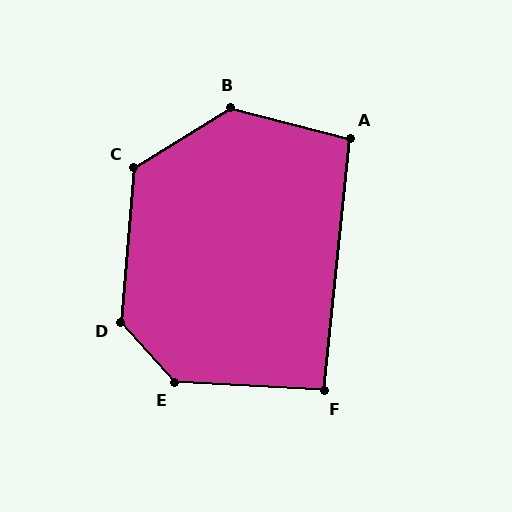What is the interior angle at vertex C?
Approximately 127 degrees (obtuse).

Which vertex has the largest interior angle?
E, at approximately 134 degrees.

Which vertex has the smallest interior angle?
F, at approximately 93 degrees.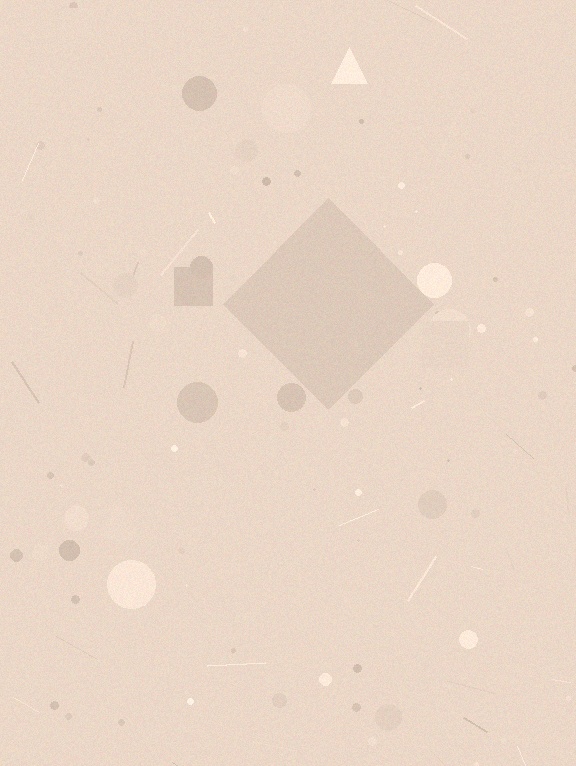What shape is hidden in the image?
A diamond is hidden in the image.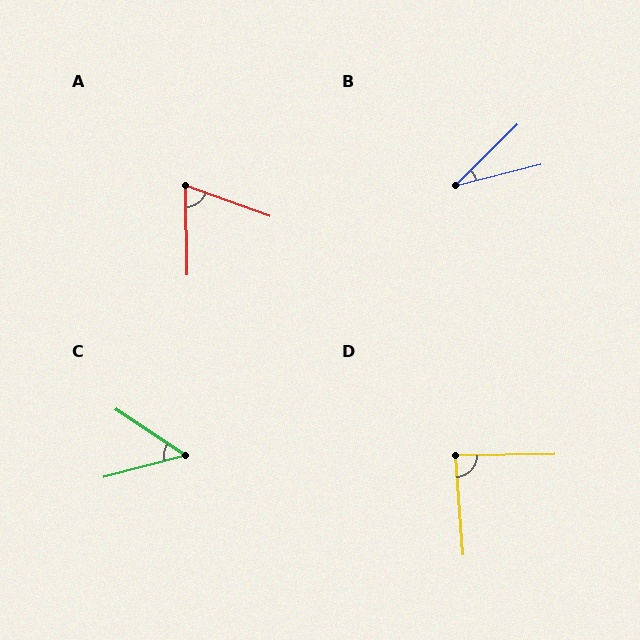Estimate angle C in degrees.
Approximately 49 degrees.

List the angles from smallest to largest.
B (30°), C (49°), A (69°), D (86°).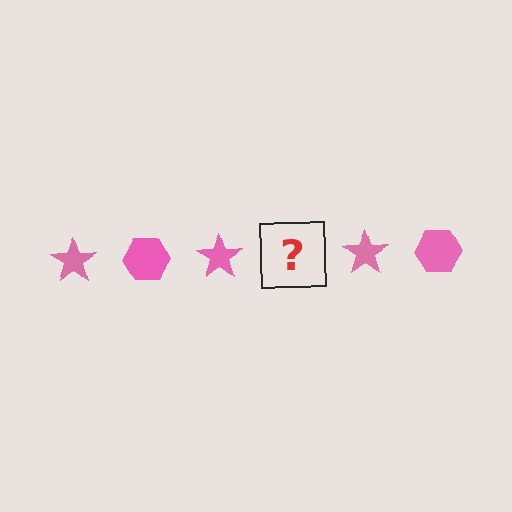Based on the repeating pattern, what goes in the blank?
The blank should be a pink hexagon.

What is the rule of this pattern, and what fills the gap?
The rule is that the pattern cycles through star, hexagon shapes in pink. The gap should be filled with a pink hexagon.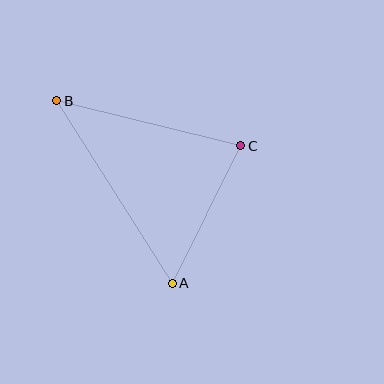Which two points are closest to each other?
Points A and C are closest to each other.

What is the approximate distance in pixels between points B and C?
The distance between B and C is approximately 189 pixels.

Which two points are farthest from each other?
Points A and B are farthest from each other.